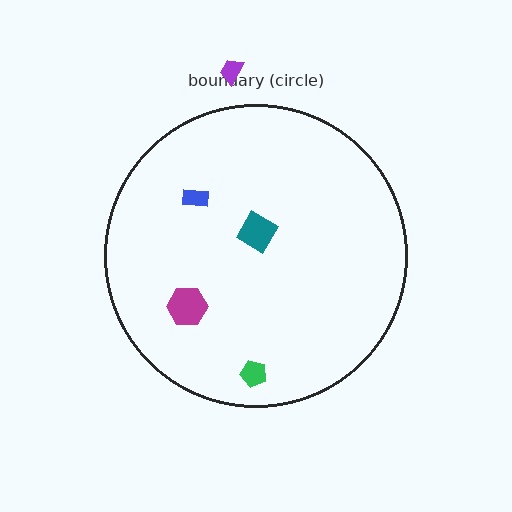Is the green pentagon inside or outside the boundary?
Inside.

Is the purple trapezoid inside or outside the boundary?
Outside.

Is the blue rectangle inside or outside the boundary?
Inside.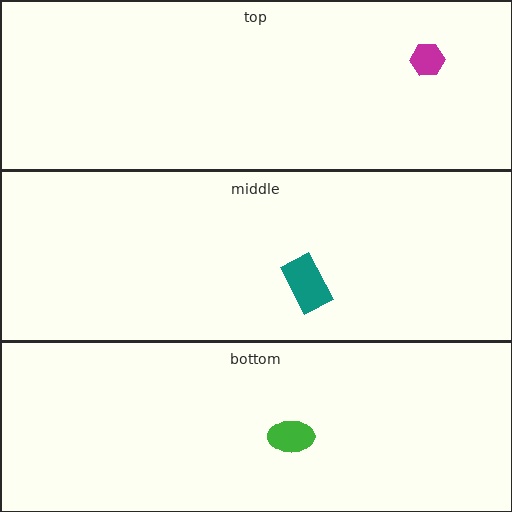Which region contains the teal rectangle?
The middle region.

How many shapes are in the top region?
1.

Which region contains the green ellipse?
The bottom region.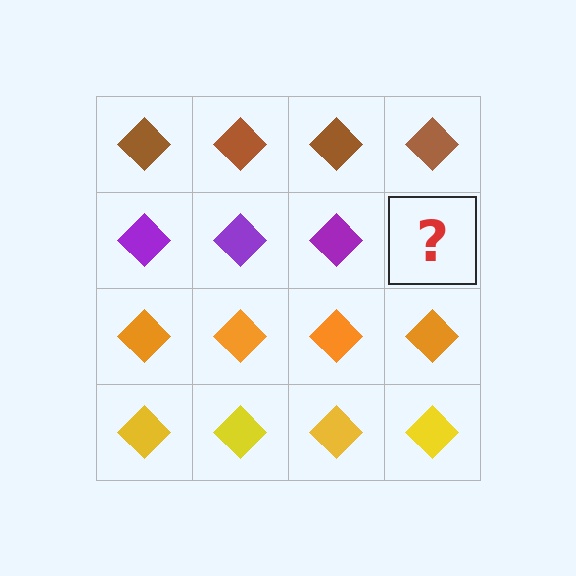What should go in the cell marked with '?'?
The missing cell should contain a purple diamond.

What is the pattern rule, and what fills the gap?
The rule is that each row has a consistent color. The gap should be filled with a purple diamond.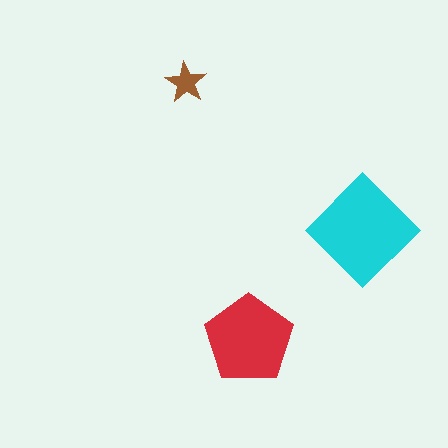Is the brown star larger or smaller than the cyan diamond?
Smaller.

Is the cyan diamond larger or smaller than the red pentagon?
Larger.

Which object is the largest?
The cyan diamond.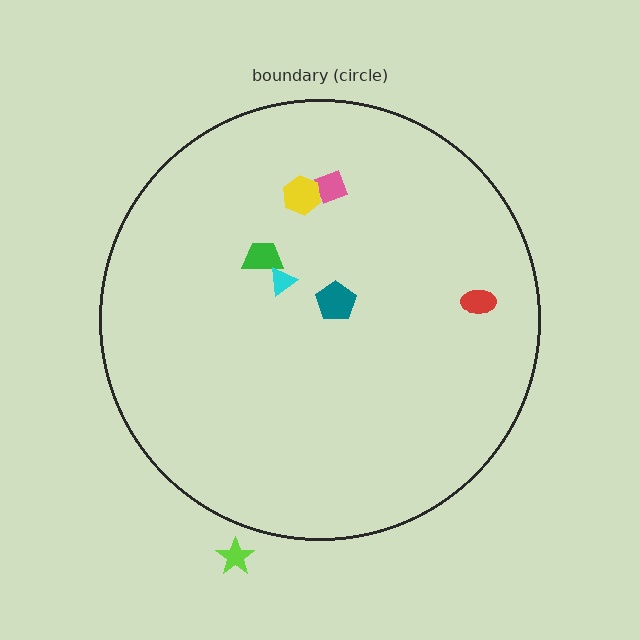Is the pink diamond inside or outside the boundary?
Inside.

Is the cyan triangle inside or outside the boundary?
Inside.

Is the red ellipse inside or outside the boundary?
Inside.